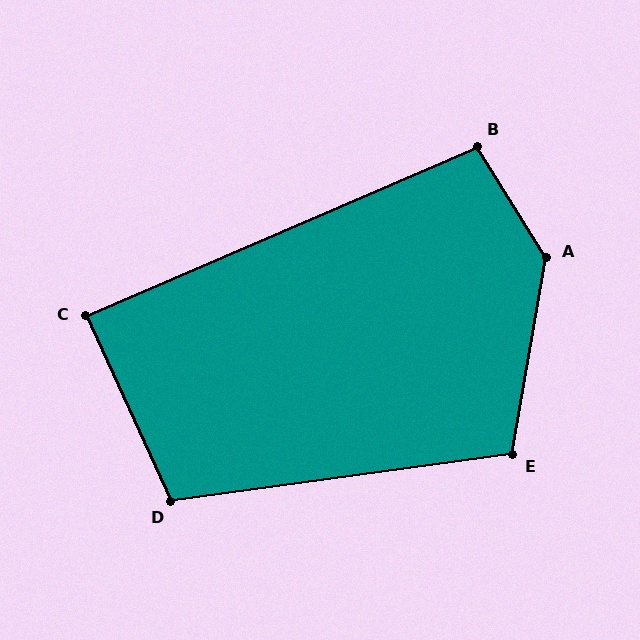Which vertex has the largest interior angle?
A, at approximately 139 degrees.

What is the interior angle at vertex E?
Approximately 108 degrees (obtuse).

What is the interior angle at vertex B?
Approximately 98 degrees (obtuse).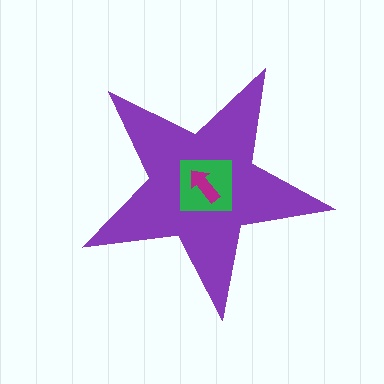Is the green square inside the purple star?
Yes.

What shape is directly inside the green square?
The magenta arrow.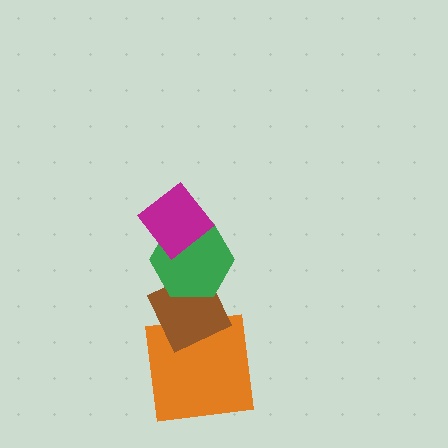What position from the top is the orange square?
The orange square is 4th from the top.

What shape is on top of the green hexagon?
The magenta diamond is on top of the green hexagon.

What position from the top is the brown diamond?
The brown diamond is 3rd from the top.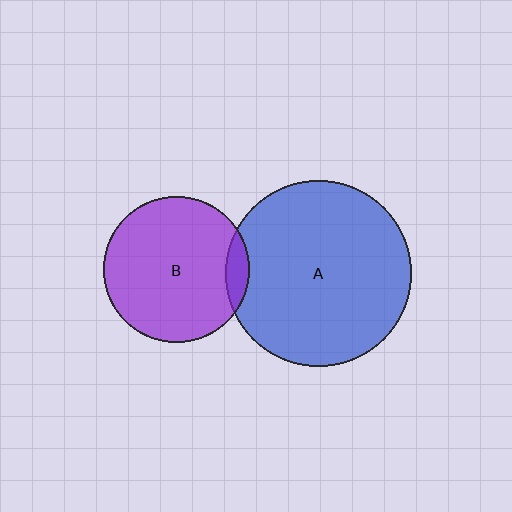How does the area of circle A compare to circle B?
Approximately 1.6 times.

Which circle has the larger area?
Circle A (blue).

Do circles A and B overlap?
Yes.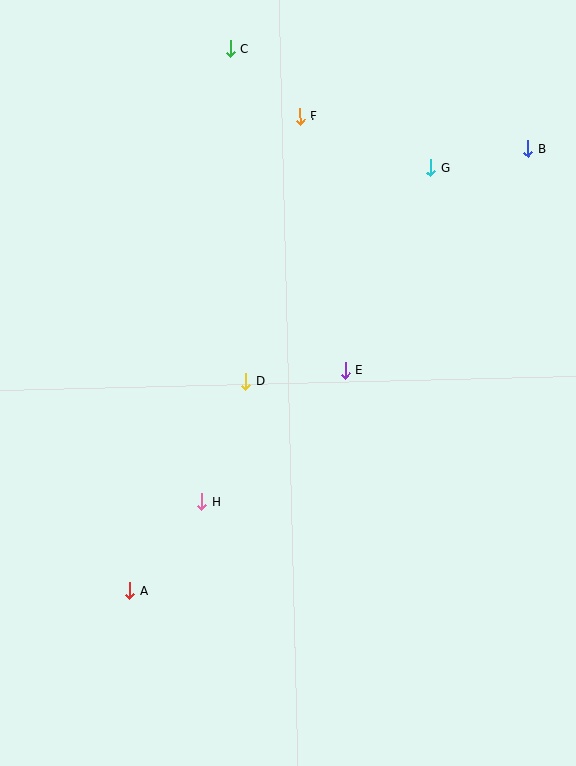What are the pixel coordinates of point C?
Point C is at (230, 49).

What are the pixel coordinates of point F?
Point F is at (300, 117).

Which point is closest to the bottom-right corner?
Point H is closest to the bottom-right corner.